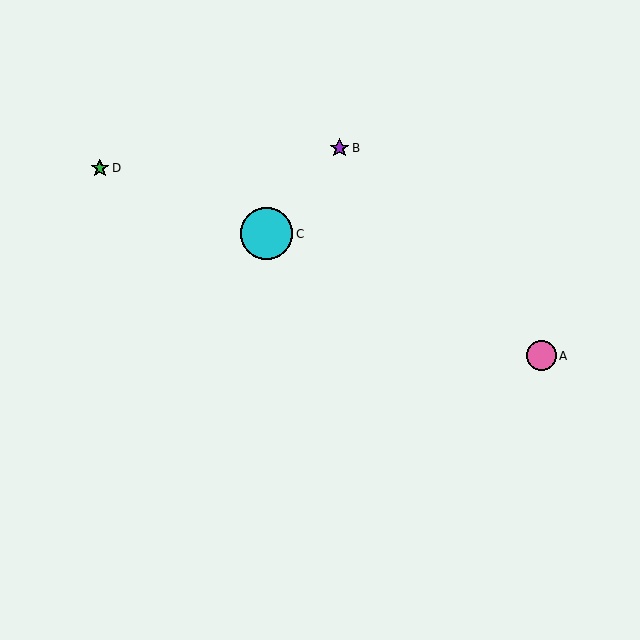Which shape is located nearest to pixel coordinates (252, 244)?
The cyan circle (labeled C) at (267, 234) is nearest to that location.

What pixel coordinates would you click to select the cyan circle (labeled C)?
Click at (267, 234) to select the cyan circle C.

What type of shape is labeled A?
Shape A is a pink circle.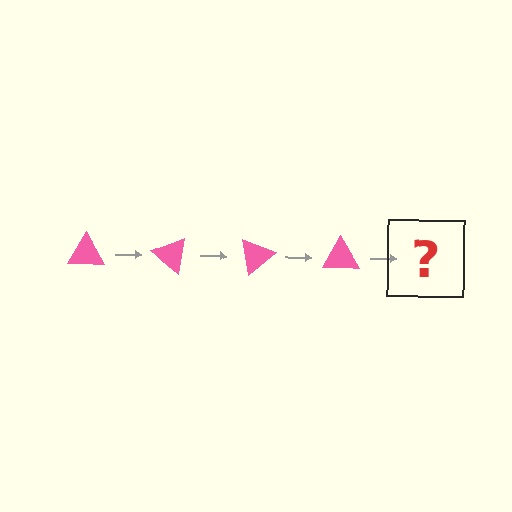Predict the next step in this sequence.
The next step is a pink triangle rotated 160 degrees.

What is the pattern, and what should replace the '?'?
The pattern is that the triangle rotates 40 degrees each step. The '?' should be a pink triangle rotated 160 degrees.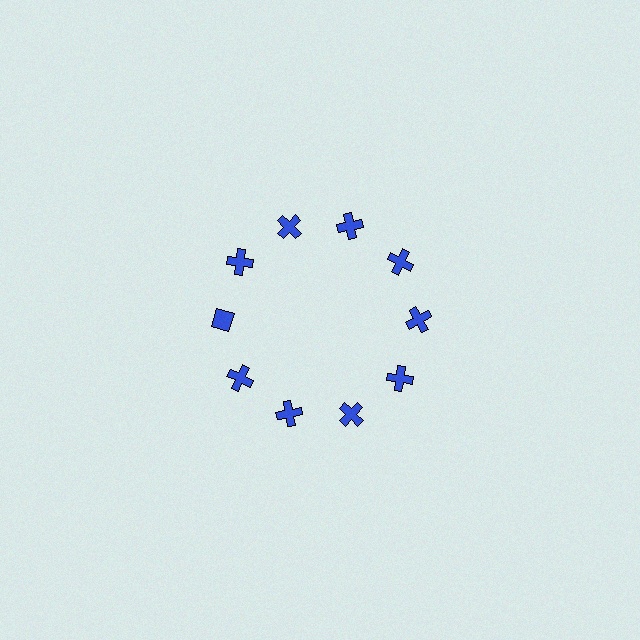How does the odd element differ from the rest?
It has a different shape: diamond instead of cross.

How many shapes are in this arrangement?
There are 10 shapes arranged in a ring pattern.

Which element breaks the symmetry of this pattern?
The blue diamond at roughly the 9 o'clock position breaks the symmetry. All other shapes are blue crosses.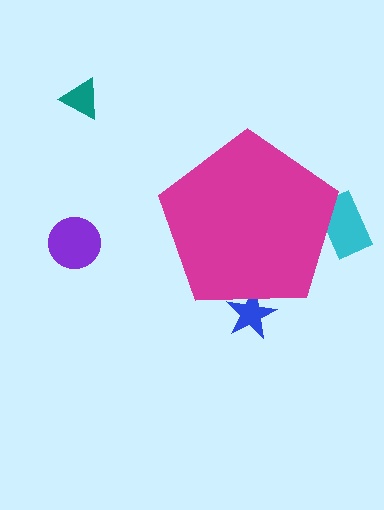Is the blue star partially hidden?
Yes, the blue star is partially hidden behind the magenta pentagon.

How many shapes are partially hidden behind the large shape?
2 shapes are partially hidden.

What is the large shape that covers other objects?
A magenta pentagon.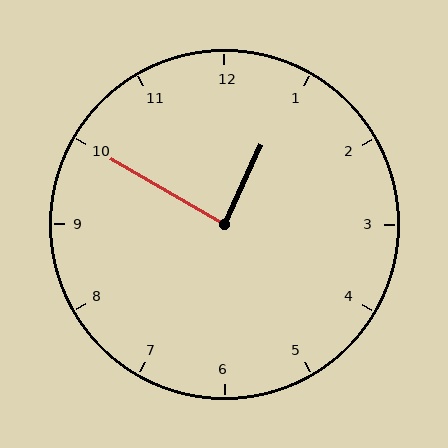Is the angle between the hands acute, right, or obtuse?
It is right.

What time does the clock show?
12:50.